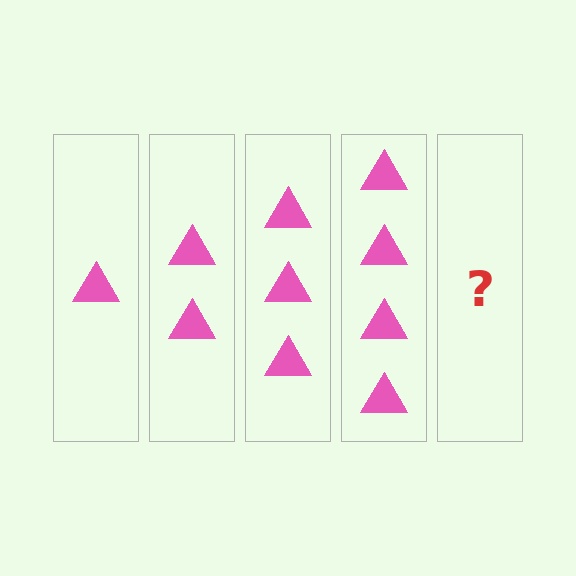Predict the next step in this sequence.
The next step is 5 triangles.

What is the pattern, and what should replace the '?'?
The pattern is that each step adds one more triangle. The '?' should be 5 triangles.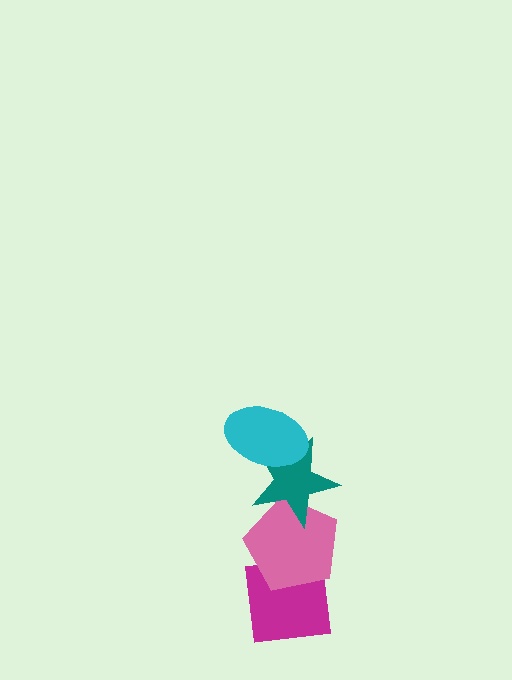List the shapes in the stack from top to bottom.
From top to bottom: the cyan ellipse, the teal star, the pink pentagon, the magenta square.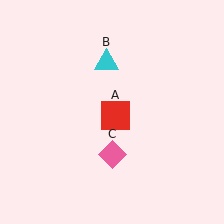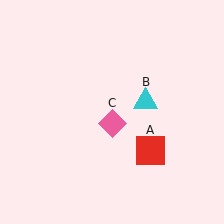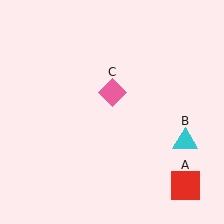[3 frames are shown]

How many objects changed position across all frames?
3 objects changed position: red square (object A), cyan triangle (object B), pink diamond (object C).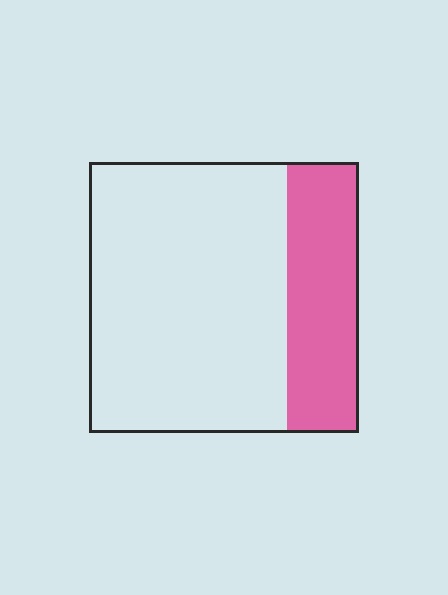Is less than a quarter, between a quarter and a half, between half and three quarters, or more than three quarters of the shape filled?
Between a quarter and a half.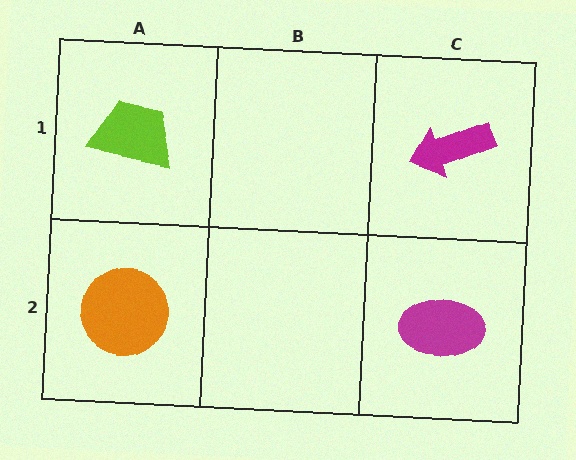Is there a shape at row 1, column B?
No, that cell is empty.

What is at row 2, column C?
A magenta ellipse.